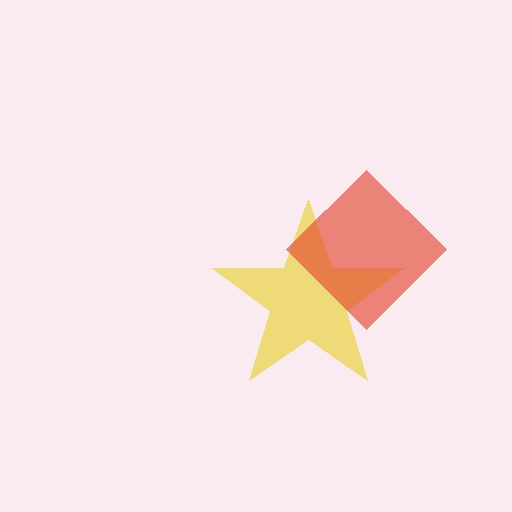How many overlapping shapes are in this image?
There are 2 overlapping shapes in the image.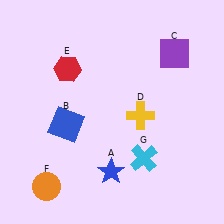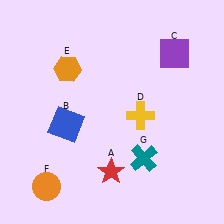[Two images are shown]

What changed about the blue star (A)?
In Image 1, A is blue. In Image 2, it changed to red.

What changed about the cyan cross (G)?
In Image 1, G is cyan. In Image 2, it changed to teal.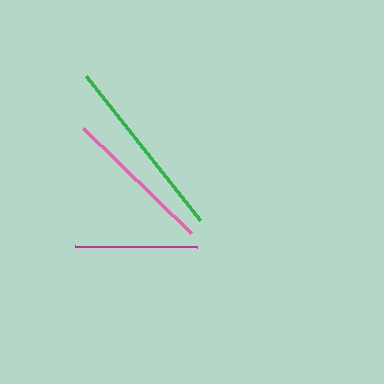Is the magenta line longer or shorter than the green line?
The green line is longer than the magenta line.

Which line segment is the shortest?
The magenta line is the shortest at approximately 122 pixels.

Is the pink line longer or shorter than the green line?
The green line is longer than the pink line.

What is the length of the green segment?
The green segment is approximately 184 pixels long.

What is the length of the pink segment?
The pink segment is approximately 150 pixels long.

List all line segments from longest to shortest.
From longest to shortest: green, pink, magenta.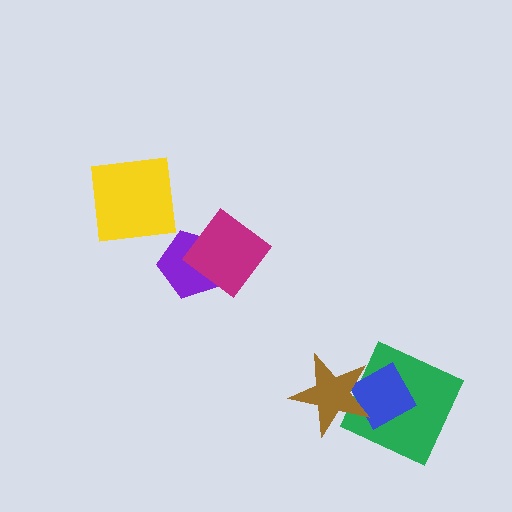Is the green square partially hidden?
Yes, it is partially covered by another shape.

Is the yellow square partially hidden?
No, no other shape covers it.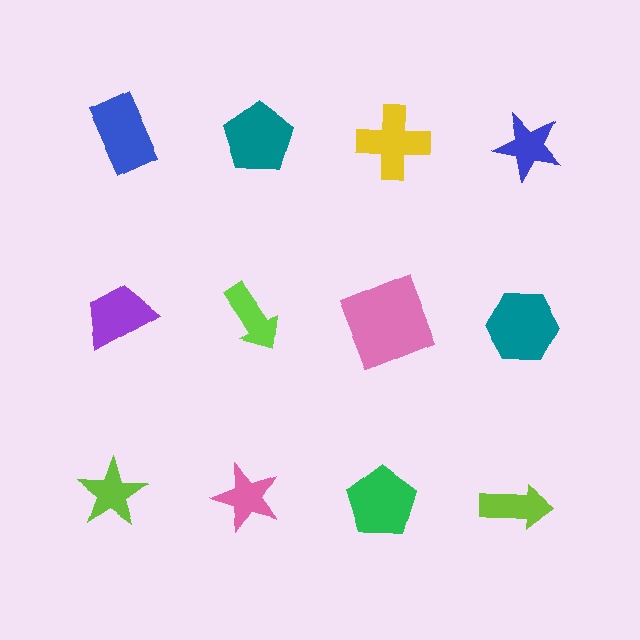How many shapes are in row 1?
4 shapes.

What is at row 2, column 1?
A purple trapezoid.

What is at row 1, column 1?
A blue rectangle.